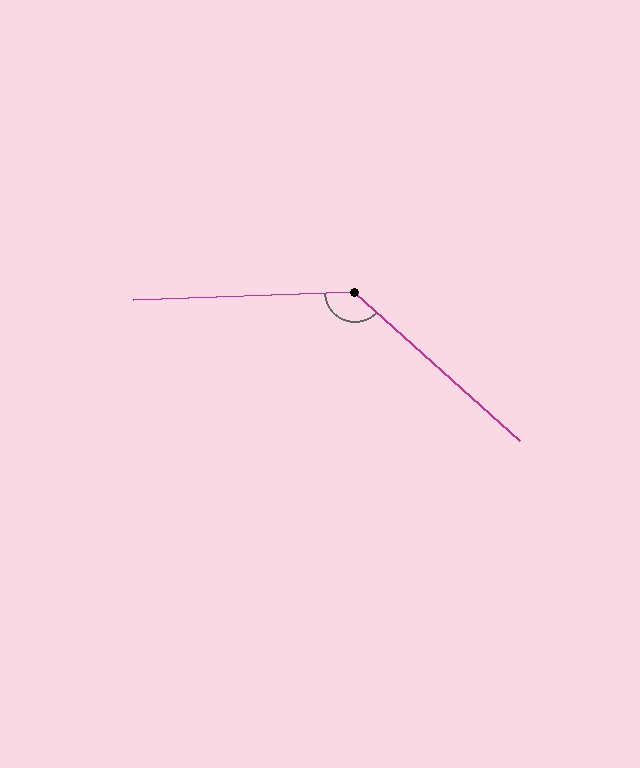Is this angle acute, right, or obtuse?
It is obtuse.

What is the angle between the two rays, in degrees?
Approximately 136 degrees.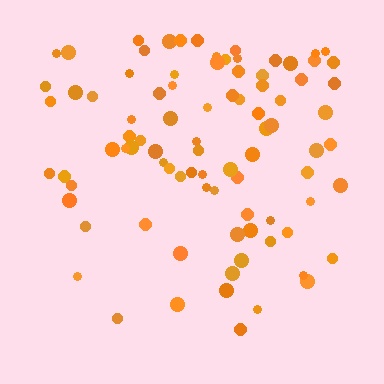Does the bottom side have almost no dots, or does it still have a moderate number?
Still a moderate number, just noticeably fewer than the top.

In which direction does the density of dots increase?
From bottom to top, with the top side densest.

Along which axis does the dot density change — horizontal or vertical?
Vertical.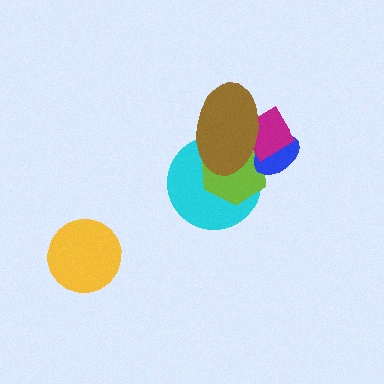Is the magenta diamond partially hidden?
Yes, it is partially covered by another shape.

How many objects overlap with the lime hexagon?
4 objects overlap with the lime hexagon.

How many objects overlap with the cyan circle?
2 objects overlap with the cyan circle.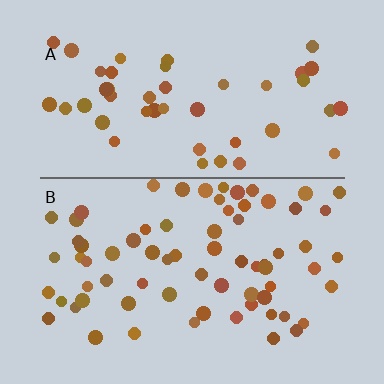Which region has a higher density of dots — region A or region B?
B (the bottom).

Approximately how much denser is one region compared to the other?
Approximately 1.5× — region B over region A.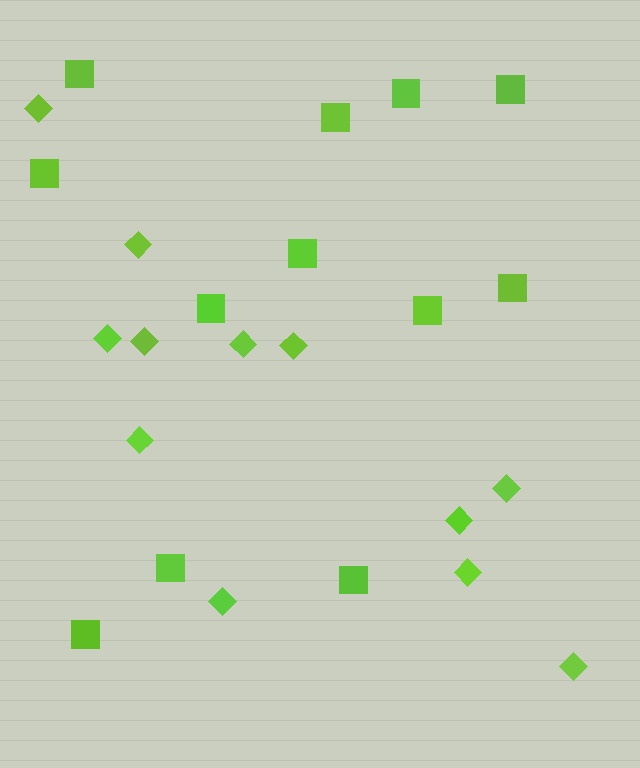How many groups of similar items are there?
There are 2 groups: one group of squares (12) and one group of diamonds (12).